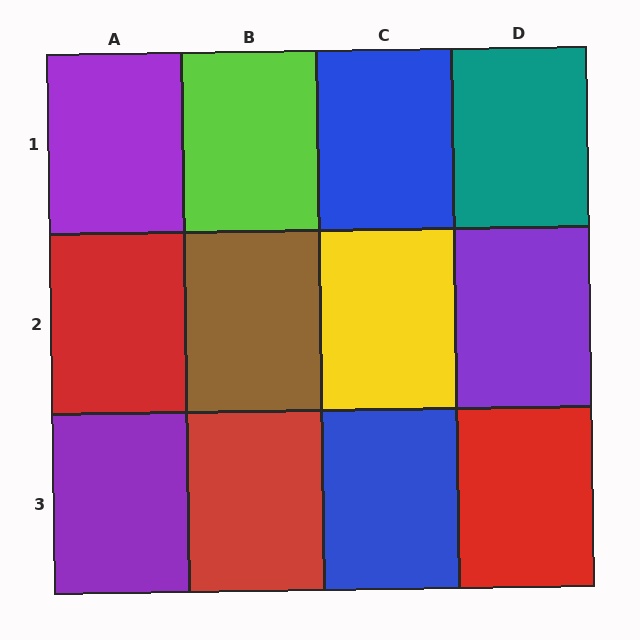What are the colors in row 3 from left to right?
Purple, red, blue, red.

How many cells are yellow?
1 cell is yellow.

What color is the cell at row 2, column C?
Yellow.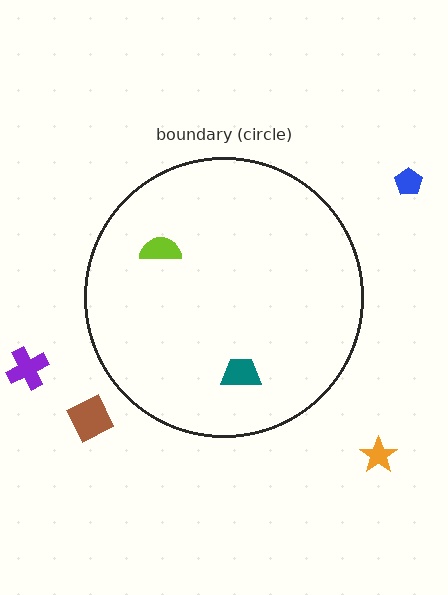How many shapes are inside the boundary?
2 inside, 4 outside.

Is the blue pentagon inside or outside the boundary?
Outside.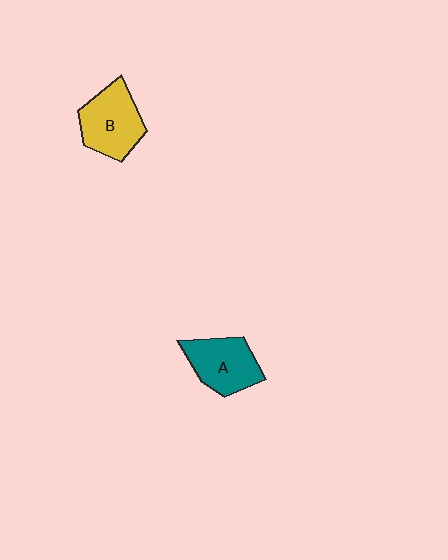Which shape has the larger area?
Shape B (yellow).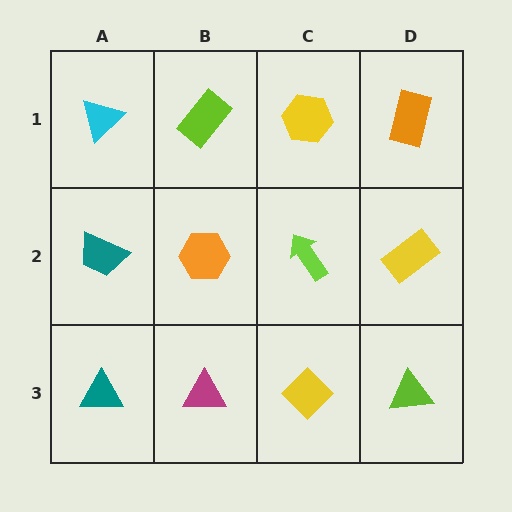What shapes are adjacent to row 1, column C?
A lime arrow (row 2, column C), a lime rectangle (row 1, column B), an orange rectangle (row 1, column D).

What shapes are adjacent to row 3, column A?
A teal trapezoid (row 2, column A), a magenta triangle (row 3, column B).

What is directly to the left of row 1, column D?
A yellow hexagon.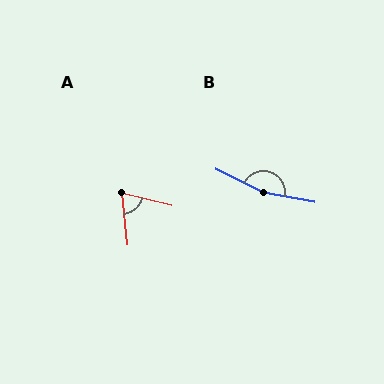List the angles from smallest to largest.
A (70°), B (163°).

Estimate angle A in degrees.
Approximately 70 degrees.